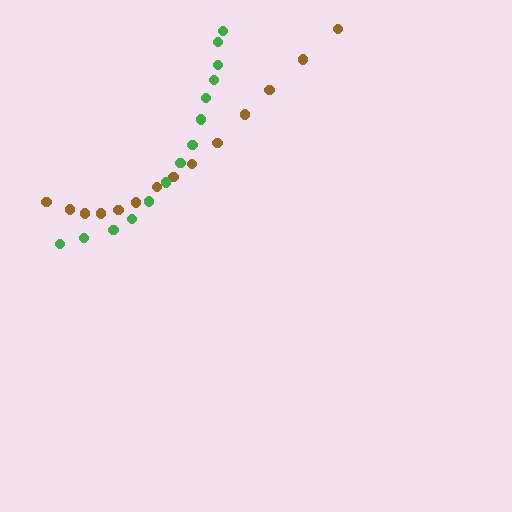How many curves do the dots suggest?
There are 2 distinct paths.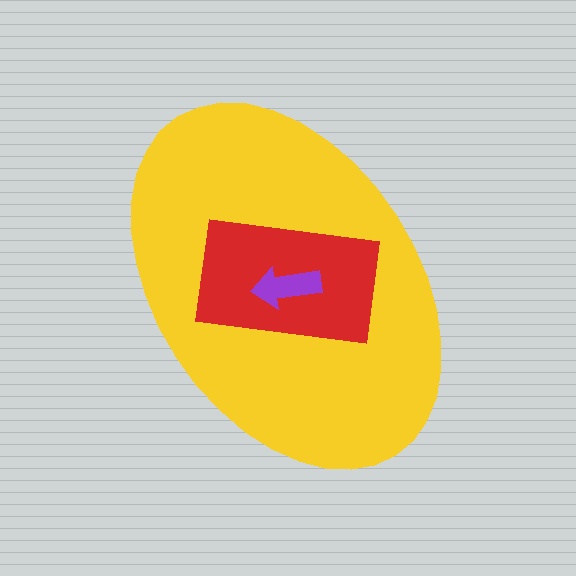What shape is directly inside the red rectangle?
The purple arrow.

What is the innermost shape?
The purple arrow.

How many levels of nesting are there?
3.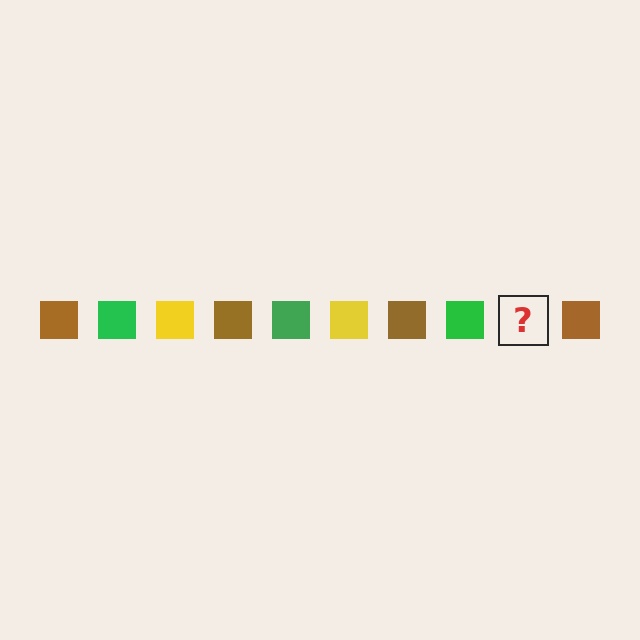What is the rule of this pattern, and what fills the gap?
The rule is that the pattern cycles through brown, green, yellow squares. The gap should be filled with a yellow square.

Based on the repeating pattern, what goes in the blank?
The blank should be a yellow square.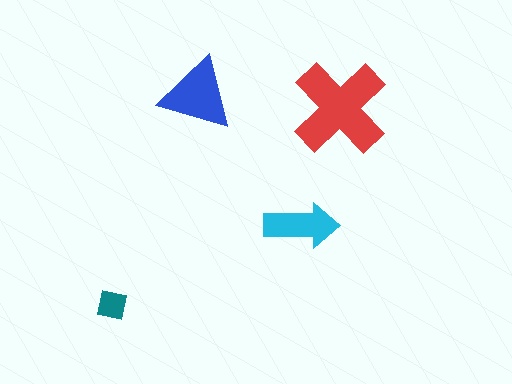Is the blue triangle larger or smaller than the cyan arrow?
Larger.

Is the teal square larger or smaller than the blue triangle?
Smaller.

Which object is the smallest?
The teal square.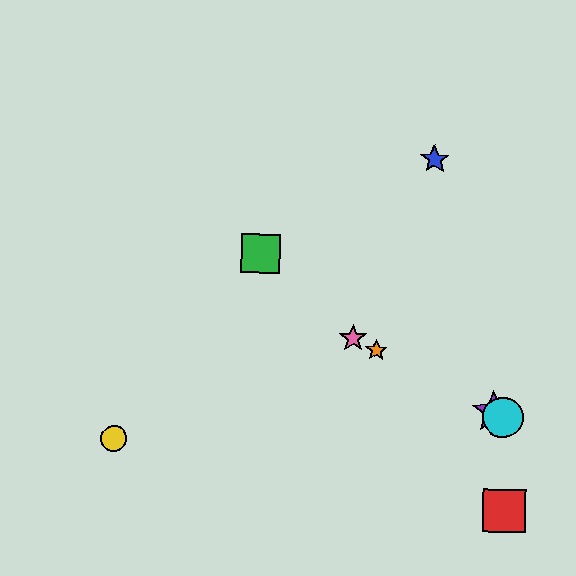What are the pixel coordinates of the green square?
The green square is at (260, 254).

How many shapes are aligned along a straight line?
4 shapes (the purple star, the orange star, the cyan circle, the pink star) are aligned along a straight line.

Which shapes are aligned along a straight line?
The purple star, the orange star, the cyan circle, the pink star are aligned along a straight line.